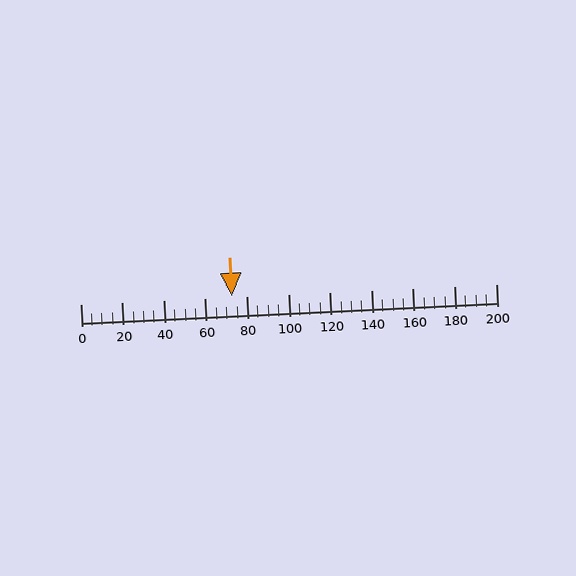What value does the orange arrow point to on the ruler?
The orange arrow points to approximately 73.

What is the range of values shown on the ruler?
The ruler shows values from 0 to 200.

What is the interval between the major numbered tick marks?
The major tick marks are spaced 20 units apart.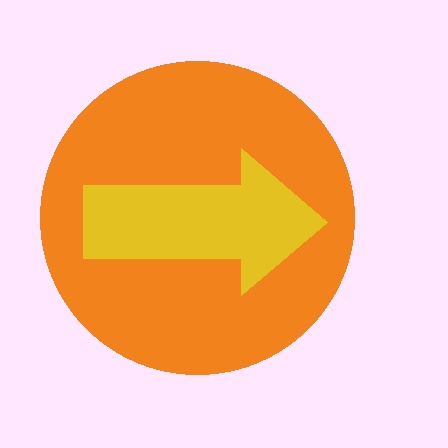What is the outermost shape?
The orange circle.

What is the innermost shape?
The yellow arrow.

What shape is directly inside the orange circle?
The yellow arrow.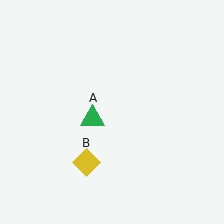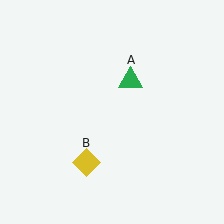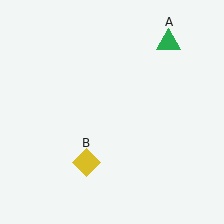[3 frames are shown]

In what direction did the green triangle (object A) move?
The green triangle (object A) moved up and to the right.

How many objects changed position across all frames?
1 object changed position: green triangle (object A).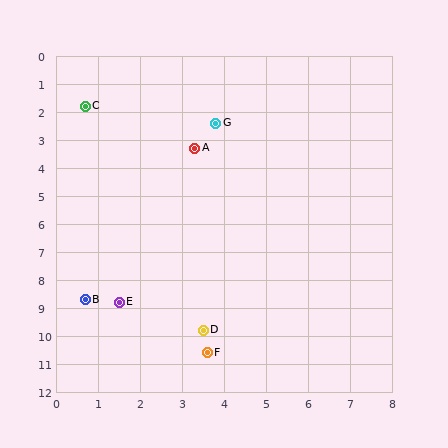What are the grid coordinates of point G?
Point G is at approximately (3.8, 2.4).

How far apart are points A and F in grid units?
Points A and F are about 7.3 grid units apart.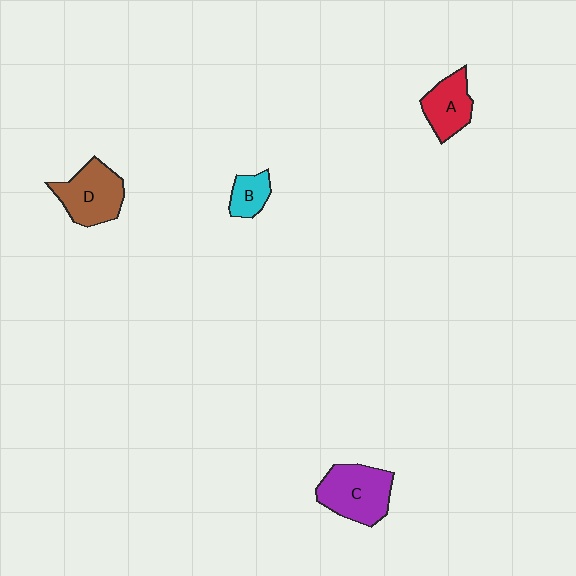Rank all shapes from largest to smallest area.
From largest to smallest: C (purple), D (brown), A (red), B (cyan).